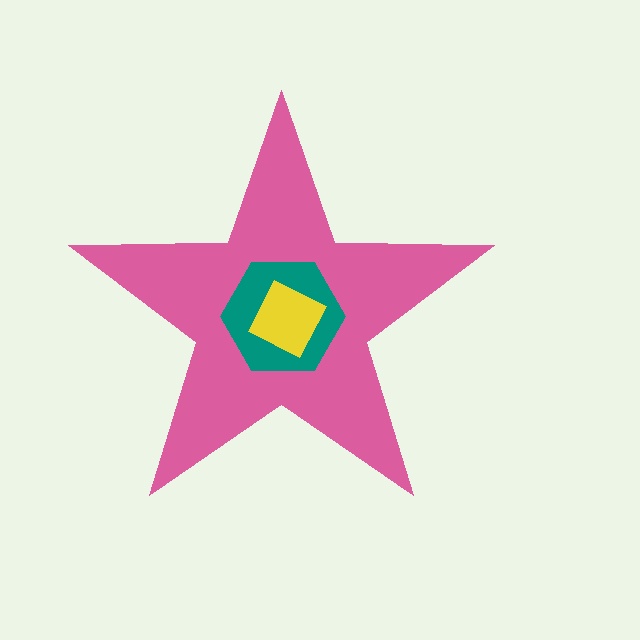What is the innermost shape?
The yellow diamond.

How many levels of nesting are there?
3.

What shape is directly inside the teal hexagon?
The yellow diamond.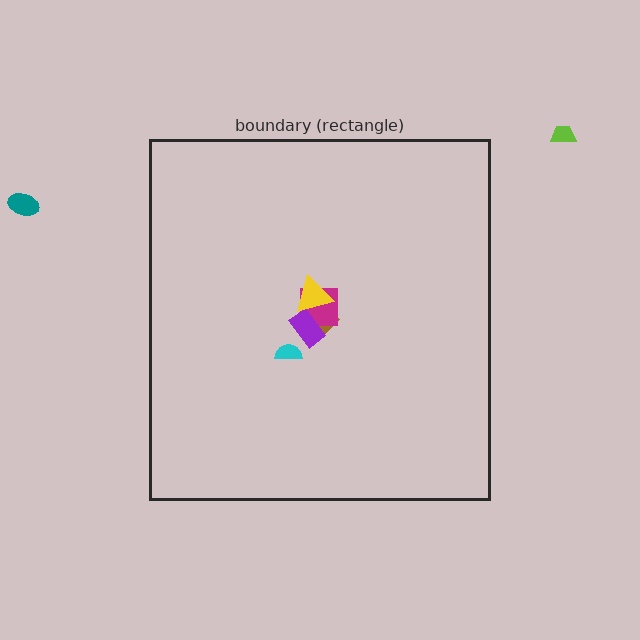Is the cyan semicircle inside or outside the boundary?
Inside.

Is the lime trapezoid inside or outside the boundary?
Outside.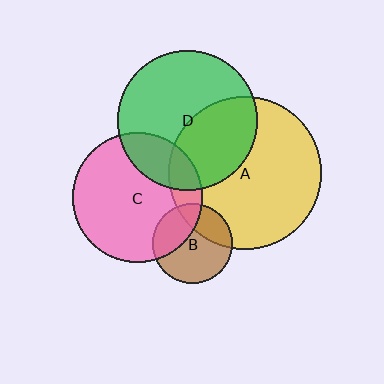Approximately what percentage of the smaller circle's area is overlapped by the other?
Approximately 25%.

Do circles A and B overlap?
Yes.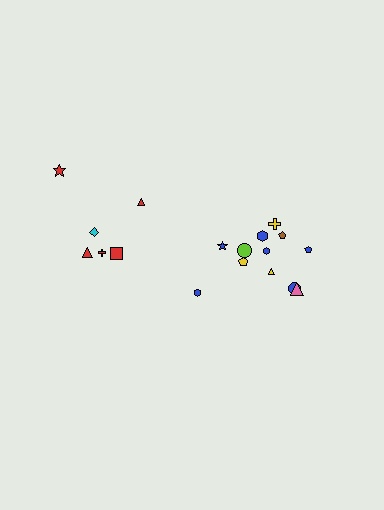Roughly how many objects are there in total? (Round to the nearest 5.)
Roughly 20 objects in total.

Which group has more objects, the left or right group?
The right group.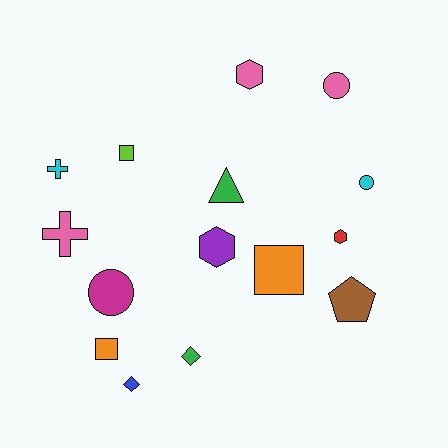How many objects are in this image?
There are 15 objects.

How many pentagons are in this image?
There is 1 pentagon.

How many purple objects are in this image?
There is 1 purple object.